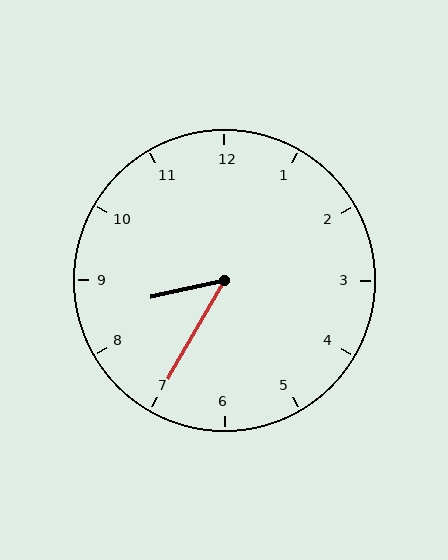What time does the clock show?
8:35.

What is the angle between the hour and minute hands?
Approximately 48 degrees.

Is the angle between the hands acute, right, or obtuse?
It is acute.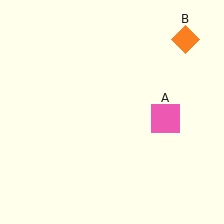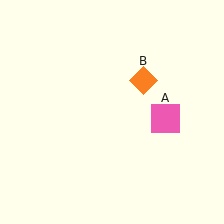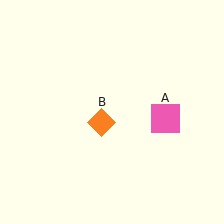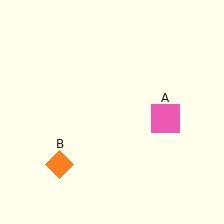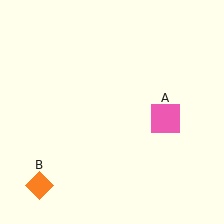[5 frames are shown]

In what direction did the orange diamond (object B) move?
The orange diamond (object B) moved down and to the left.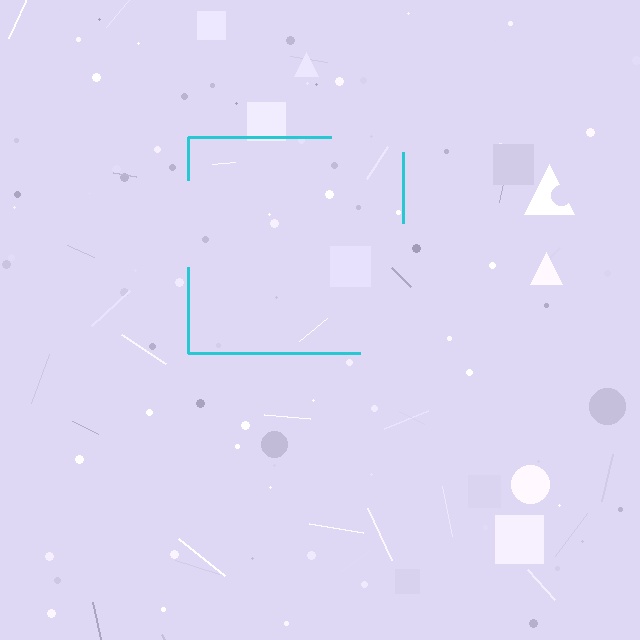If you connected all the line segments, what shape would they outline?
They would outline a square.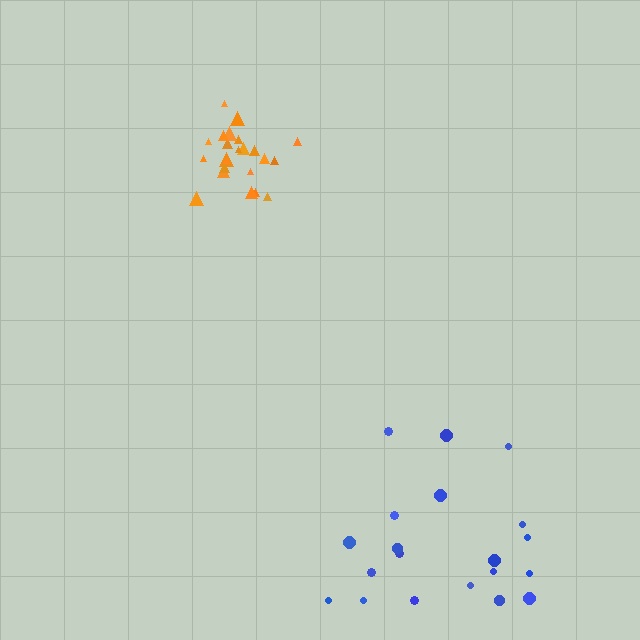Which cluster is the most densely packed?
Orange.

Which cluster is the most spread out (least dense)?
Blue.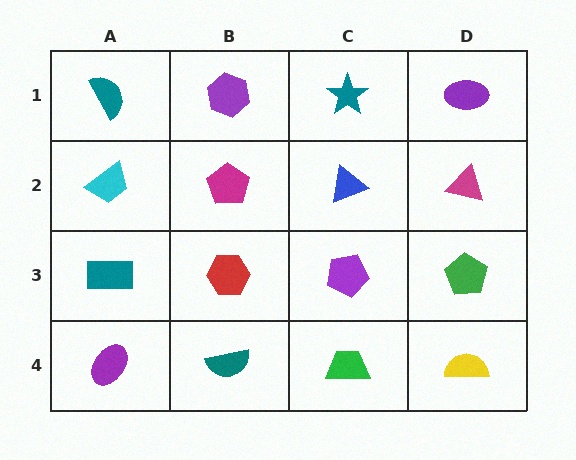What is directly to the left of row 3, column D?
A purple pentagon.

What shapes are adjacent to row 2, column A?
A teal semicircle (row 1, column A), a teal rectangle (row 3, column A), a magenta pentagon (row 2, column B).